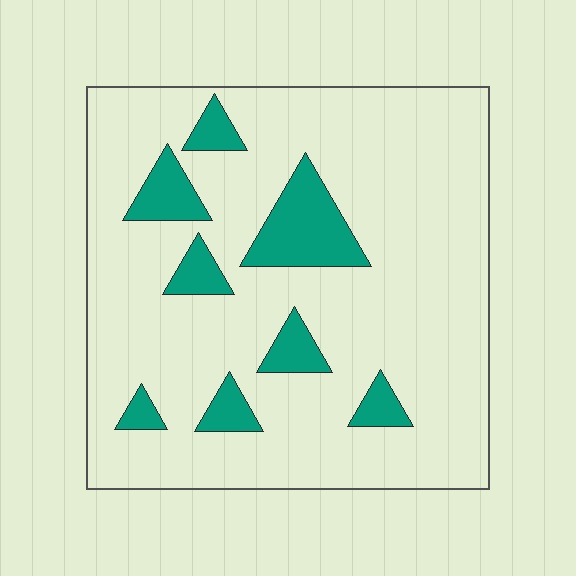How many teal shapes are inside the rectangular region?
8.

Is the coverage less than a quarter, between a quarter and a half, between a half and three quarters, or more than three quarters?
Less than a quarter.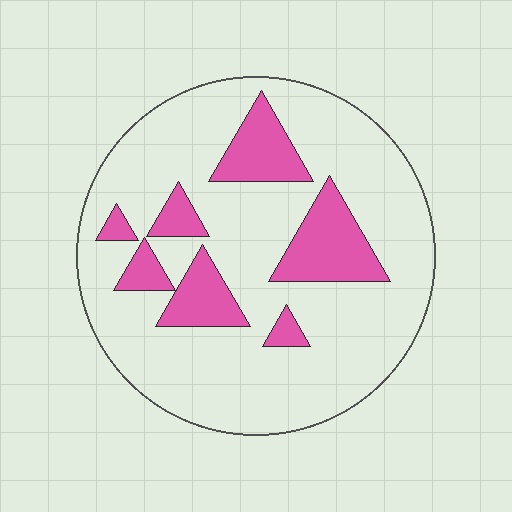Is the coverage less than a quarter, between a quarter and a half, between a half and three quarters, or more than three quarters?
Less than a quarter.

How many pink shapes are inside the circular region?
7.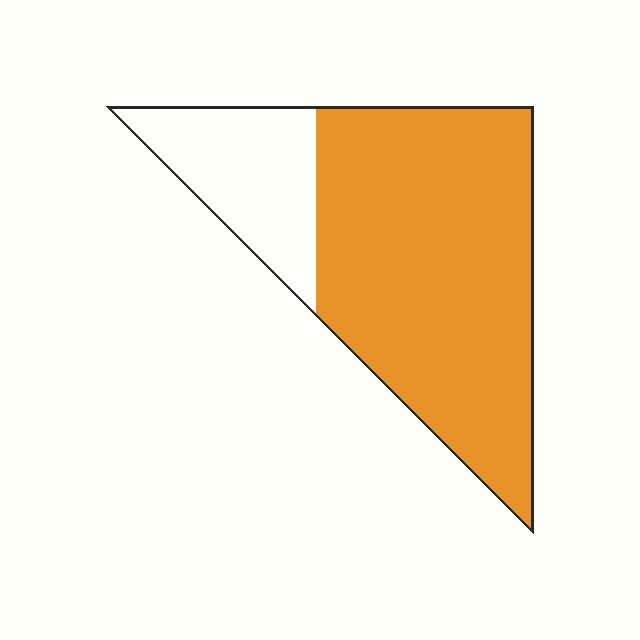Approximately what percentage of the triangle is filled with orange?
Approximately 75%.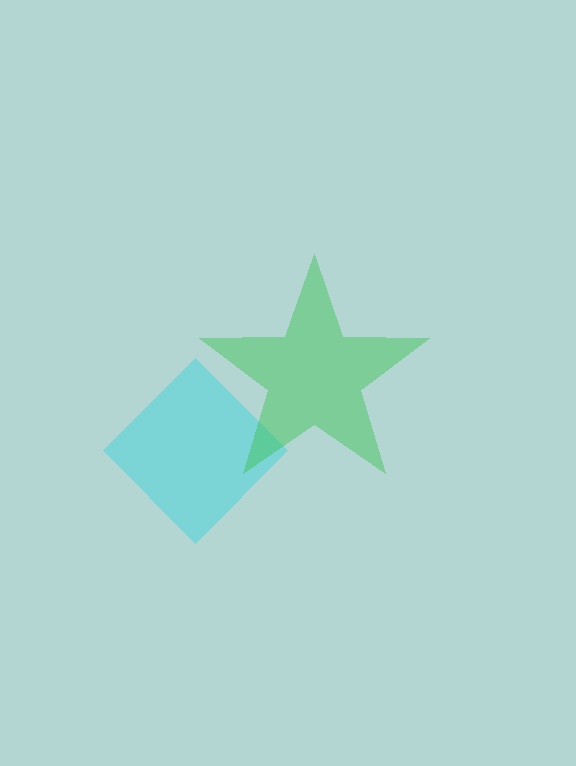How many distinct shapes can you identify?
There are 2 distinct shapes: a cyan diamond, a green star.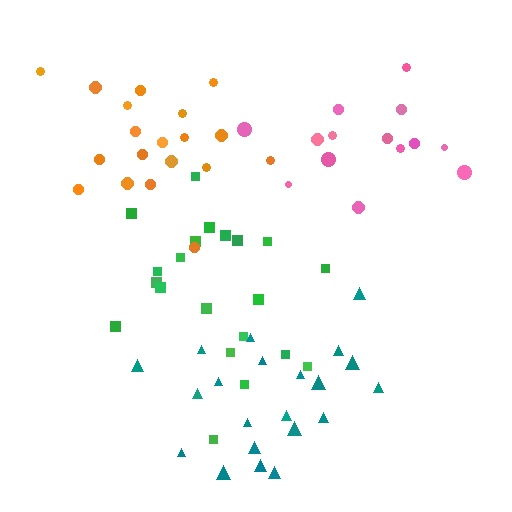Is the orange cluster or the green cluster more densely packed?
Orange.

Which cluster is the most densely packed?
Orange.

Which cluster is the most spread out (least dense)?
Pink.